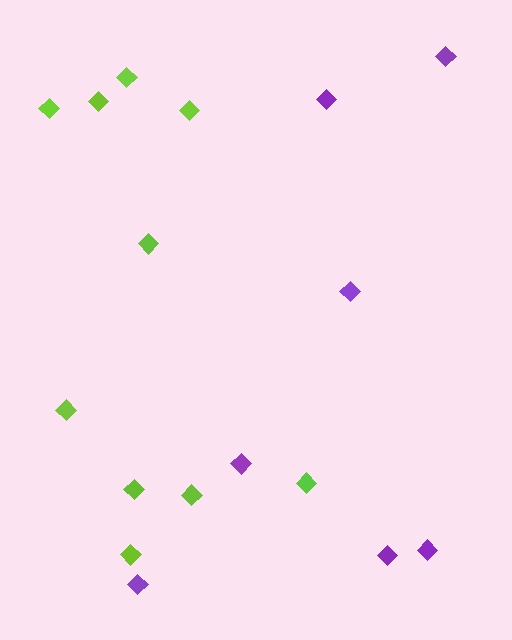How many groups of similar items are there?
There are 2 groups: one group of lime diamonds (10) and one group of purple diamonds (7).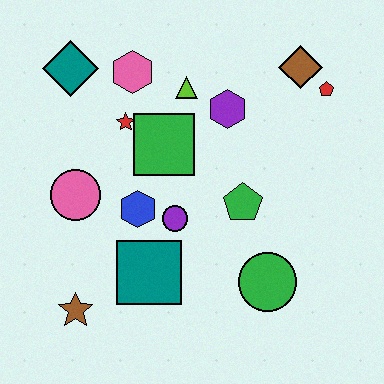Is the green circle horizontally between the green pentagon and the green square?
No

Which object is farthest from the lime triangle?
The brown star is farthest from the lime triangle.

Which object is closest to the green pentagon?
The purple circle is closest to the green pentagon.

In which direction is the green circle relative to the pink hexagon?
The green circle is below the pink hexagon.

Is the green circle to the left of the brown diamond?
Yes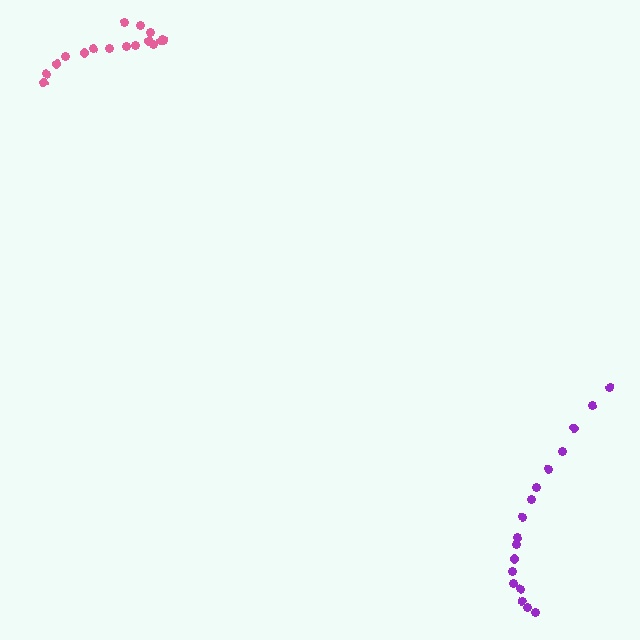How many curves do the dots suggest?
There are 2 distinct paths.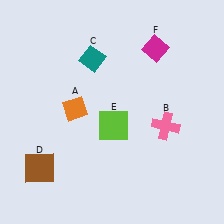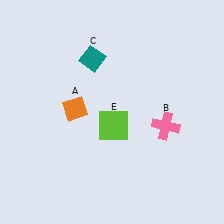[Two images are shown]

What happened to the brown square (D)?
The brown square (D) was removed in Image 2. It was in the bottom-left area of Image 1.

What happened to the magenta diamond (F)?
The magenta diamond (F) was removed in Image 2. It was in the top-right area of Image 1.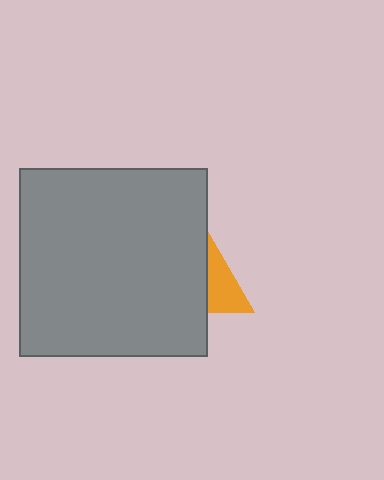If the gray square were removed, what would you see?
You would see the complete orange triangle.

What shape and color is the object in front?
The object in front is a gray square.